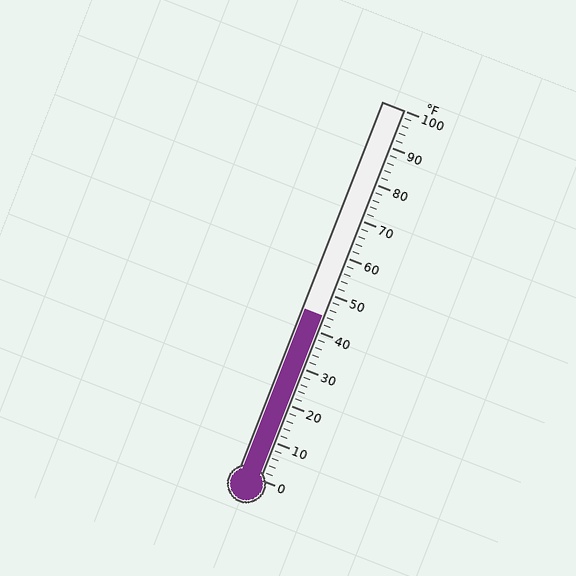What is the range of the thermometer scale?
The thermometer scale ranges from 0°F to 100°F.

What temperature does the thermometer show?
The thermometer shows approximately 44°F.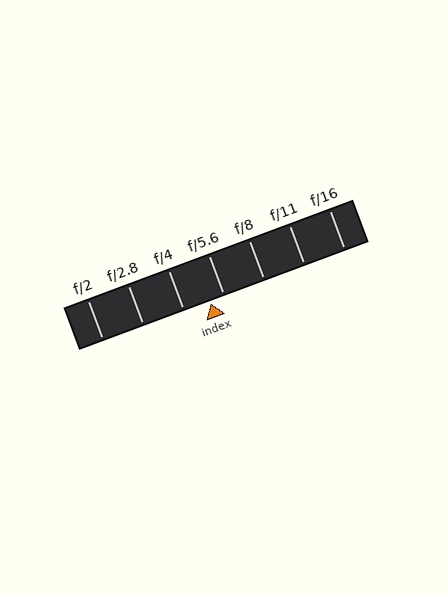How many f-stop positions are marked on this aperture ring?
There are 7 f-stop positions marked.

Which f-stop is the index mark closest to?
The index mark is closest to f/5.6.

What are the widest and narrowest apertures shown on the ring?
The widest aperture shown is f/2 and the narrowest is f/16.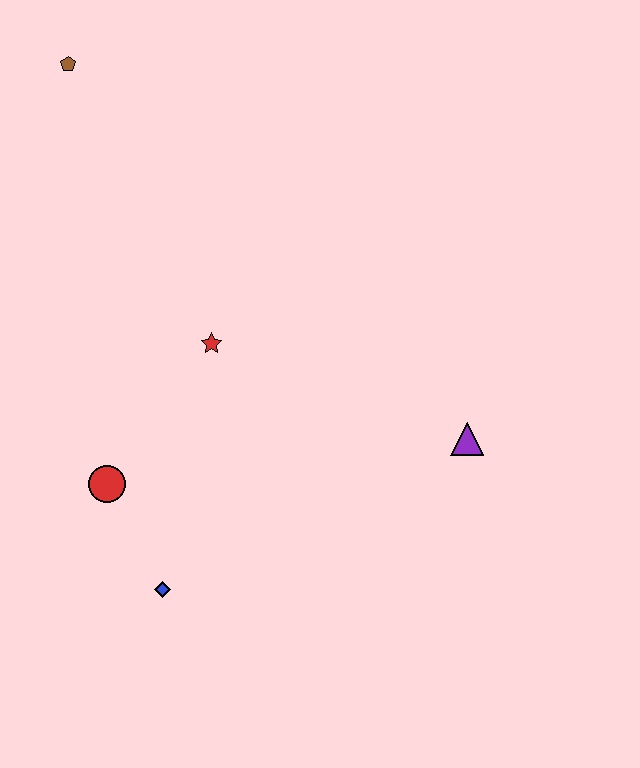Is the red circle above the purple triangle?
No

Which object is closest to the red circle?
The blue diamond is closest to the red circle.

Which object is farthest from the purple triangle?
The brown pentagon is farthest from the purple triangle.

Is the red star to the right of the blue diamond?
Yes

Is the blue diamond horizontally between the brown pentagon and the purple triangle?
Yes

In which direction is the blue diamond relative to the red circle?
The blue diamond is below the red circle.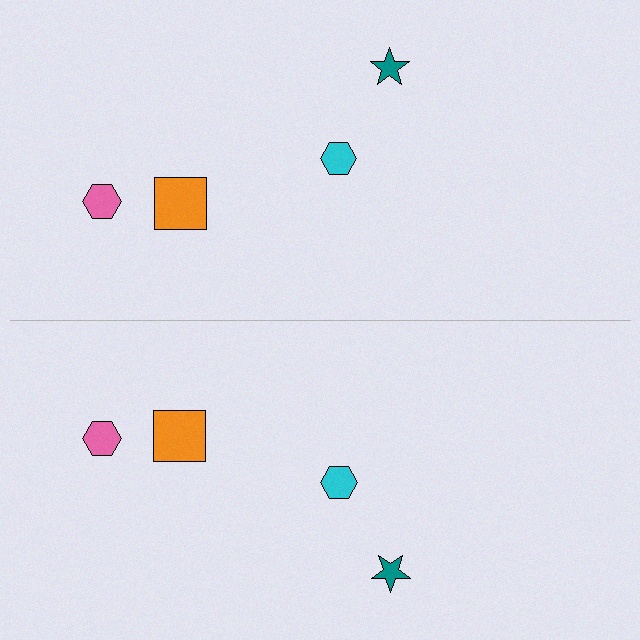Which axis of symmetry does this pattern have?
The pattern has a horizontal axis of symmetry running through the center of the image.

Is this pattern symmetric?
Yes, this pattern has bilateral (reflection) symmetry.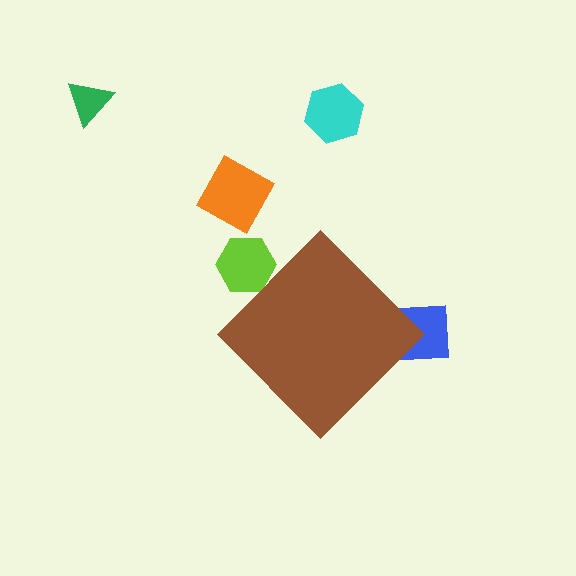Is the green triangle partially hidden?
No, the green triangle is fully visible.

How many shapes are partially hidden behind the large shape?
2 shapes are partially hidden.